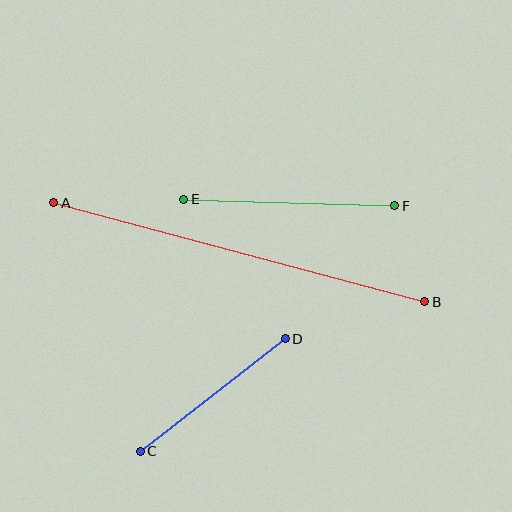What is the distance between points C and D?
The distance is approximately 184 pixels.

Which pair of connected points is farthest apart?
Points A and B are farthest apart.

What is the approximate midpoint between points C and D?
The midpoint is at approximately (213, 395) pixels.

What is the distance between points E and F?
The distance is approximately 211 pixels.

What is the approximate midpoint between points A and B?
The midpoint is at approximately (239, 252) pixels.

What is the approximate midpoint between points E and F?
The midpoint is at approximately (289, 203) pixels.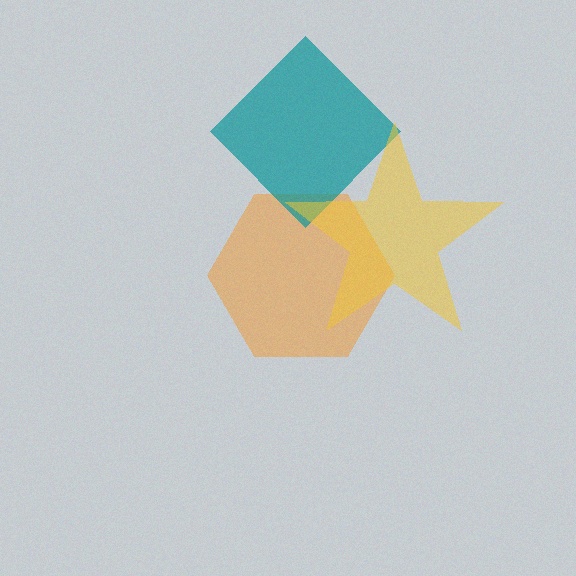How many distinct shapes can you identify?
There are 3 distinct shapes: an orange hexagon, a teal diamond, a yellow star.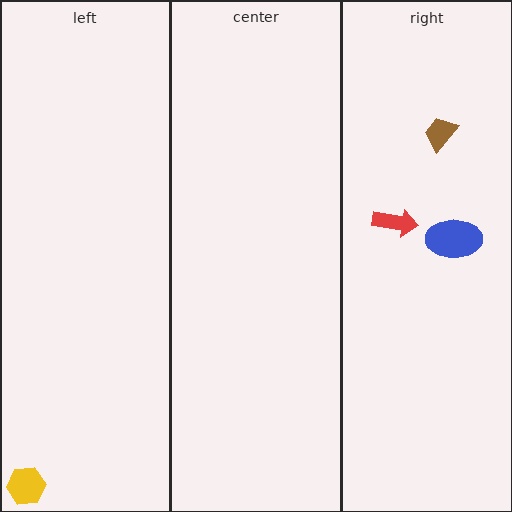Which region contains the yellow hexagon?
The left region.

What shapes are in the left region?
The yellow hexagon.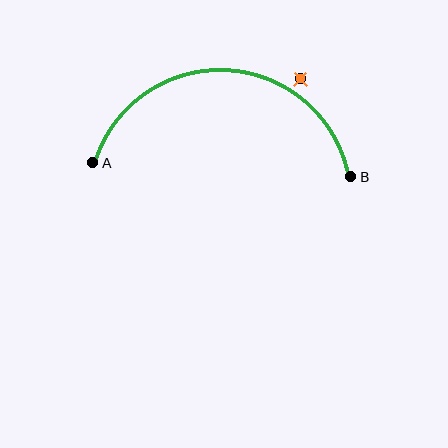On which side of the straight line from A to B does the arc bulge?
The arc bulges above the straight line connecting A and B.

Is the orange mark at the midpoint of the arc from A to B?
No — the orange mark does not lie on the arc at all. It sits slightly outside the curve.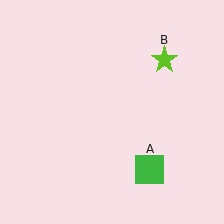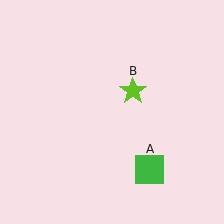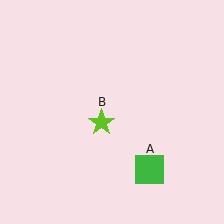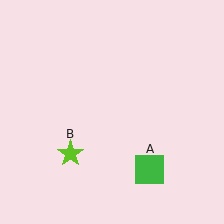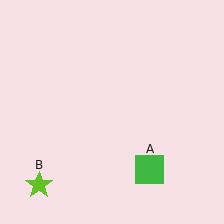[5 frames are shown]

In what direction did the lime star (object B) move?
The lime star (object B) moved down and to the left.